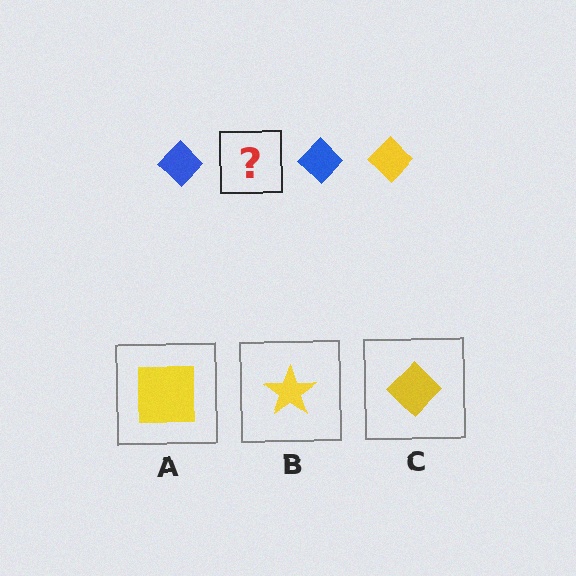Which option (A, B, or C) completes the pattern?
C.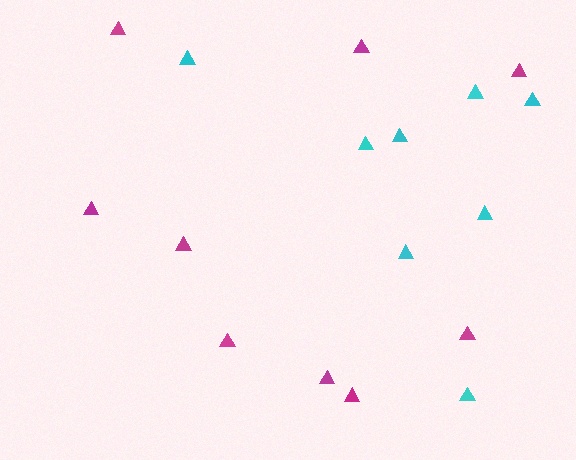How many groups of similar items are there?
There are 2 groups: one group of cyan triangles (8) and one group of magenta triangles (9).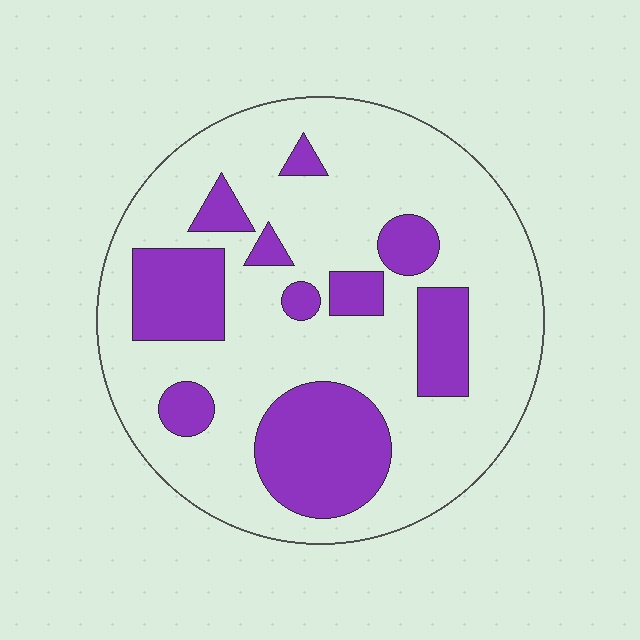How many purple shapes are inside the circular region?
10.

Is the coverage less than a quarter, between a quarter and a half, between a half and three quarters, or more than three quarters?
Between a quarter and a half.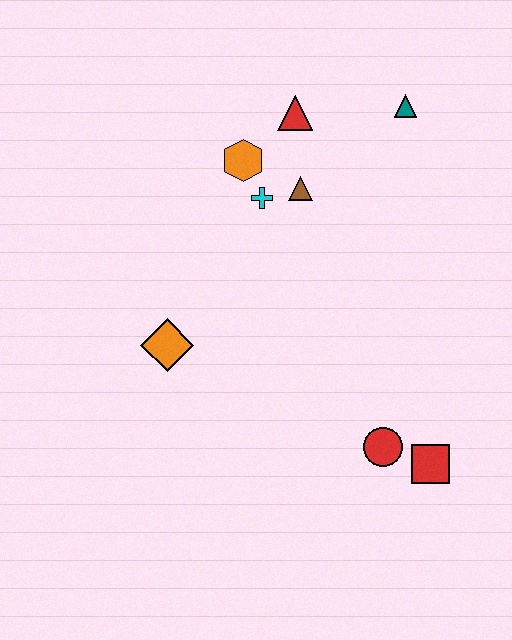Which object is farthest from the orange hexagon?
The red square is farthest from the orange hexagon.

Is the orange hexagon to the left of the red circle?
Yes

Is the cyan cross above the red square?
Yes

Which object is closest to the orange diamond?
The cyan cross is closest to the orange diamond.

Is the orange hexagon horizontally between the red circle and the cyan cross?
No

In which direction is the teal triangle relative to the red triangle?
The teal triangle is to the right of the red triangle.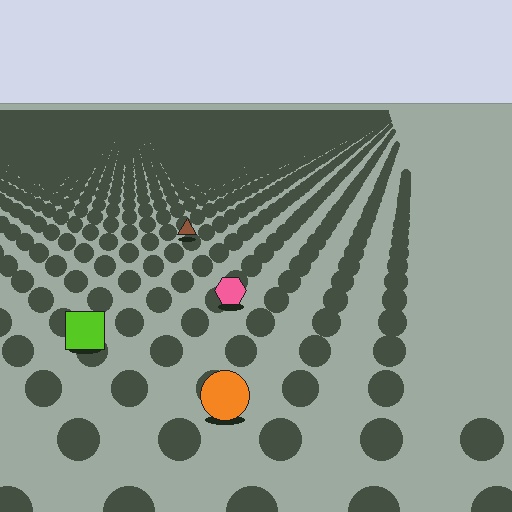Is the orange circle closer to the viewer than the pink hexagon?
Yes. The orange circle is closer — you can tell from the texture gradient: the ground texture is coarser near it.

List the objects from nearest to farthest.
From nearest to farthest: the orange circle, the lime square, the pink hexagon, the brown triangle.